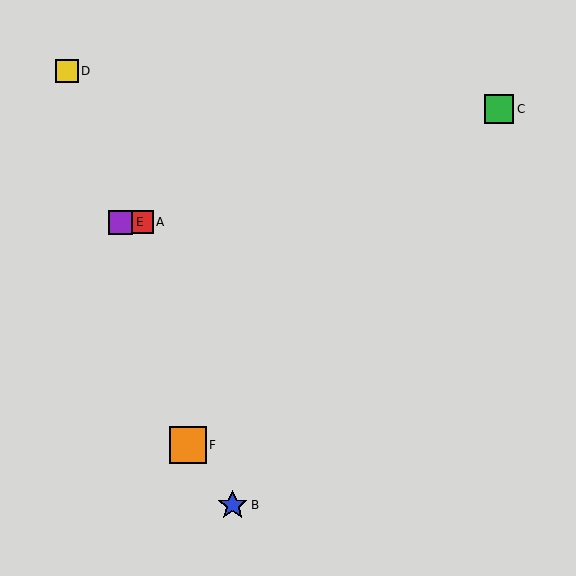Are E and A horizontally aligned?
Yes, both are at y≈222.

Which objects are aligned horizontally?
Objects A, E are aligned horizontally.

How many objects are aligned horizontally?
2 objects (A, E) are aligned horizontally.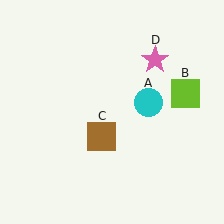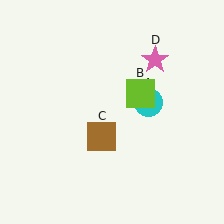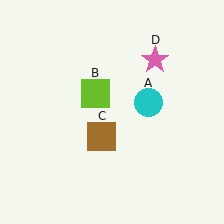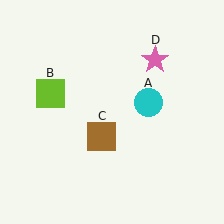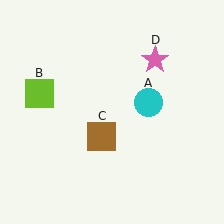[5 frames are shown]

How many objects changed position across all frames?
1 object changed position: lime square (object B).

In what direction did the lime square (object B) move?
The lime square (object B) moved left.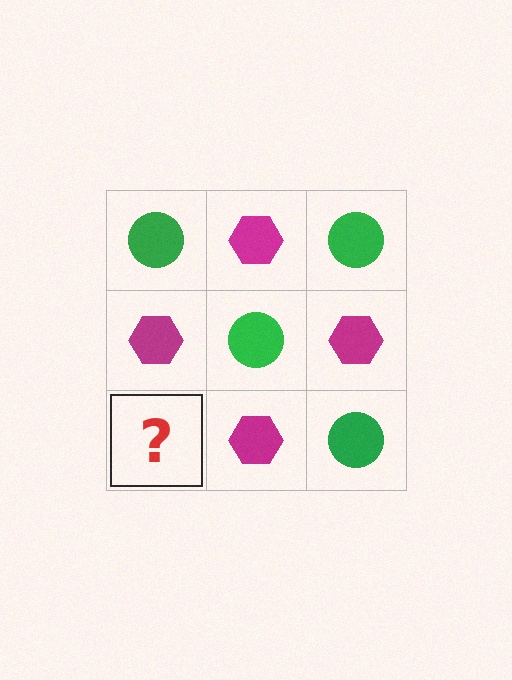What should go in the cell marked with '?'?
The missing cell should contain a green circle.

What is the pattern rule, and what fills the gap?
The rule is that it alternates green circle and magenta hexagon in a checkerboard pattern. The gap should be filled with a green circle.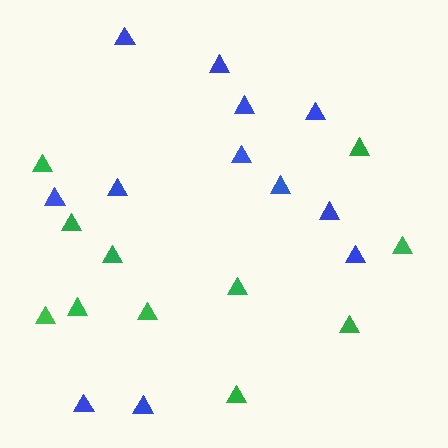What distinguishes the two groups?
There are 2 groups: one group of green triangles (11) and one group of blue triangles (12).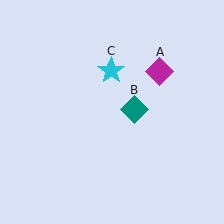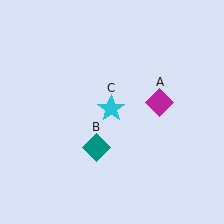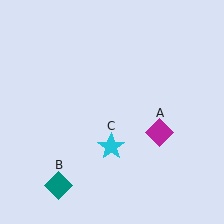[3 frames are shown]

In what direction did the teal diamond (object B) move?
The teal diamond (object B) moved down and to the left.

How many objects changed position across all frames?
3 objects changed position: magenta diamond (object A), teal diamond (object B), cyan star (object C).